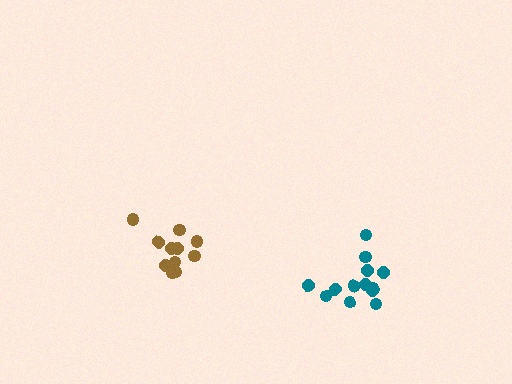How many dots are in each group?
Group 1: 13 dots, Group 2: 11 dots (24 total).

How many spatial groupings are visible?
There are 2 spatial groupings.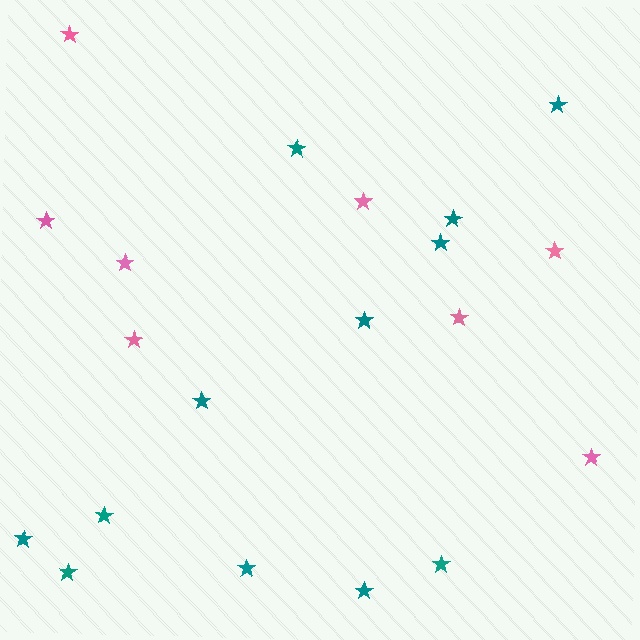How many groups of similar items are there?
There are 2 groups: one group of pink stars (8) and one group of teal stars (12).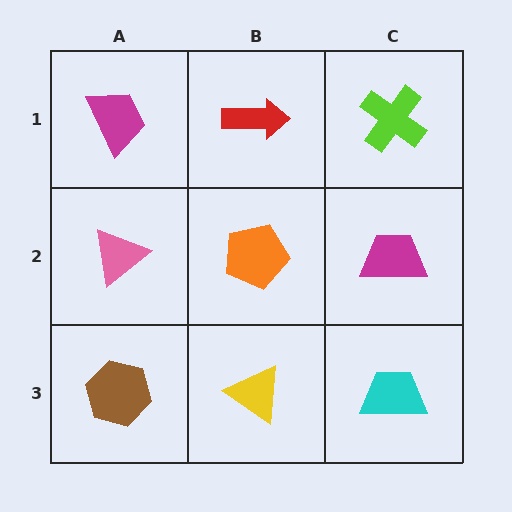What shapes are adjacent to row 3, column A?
A pink triangle (row 2, column A), a yellow triangle (row 3, column B).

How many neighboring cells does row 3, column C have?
2.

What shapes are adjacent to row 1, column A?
A pink triangle (row 2, column A), a red arrow (row 1, column B).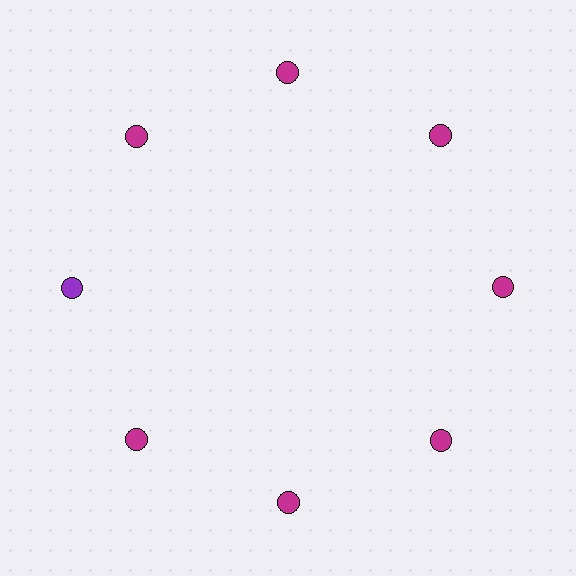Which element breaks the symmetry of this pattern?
The purple circle at roughly the 9 o'clock position breaks the symmetry. All other shapes are magenta circles.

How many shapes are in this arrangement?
There are 8 shapes arranged in a ring pattern.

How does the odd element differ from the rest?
It has a different color: purple instead of magenta.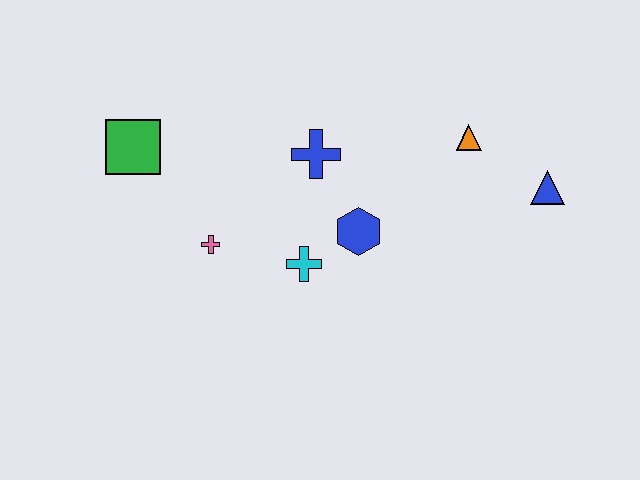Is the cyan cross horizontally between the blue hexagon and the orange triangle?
No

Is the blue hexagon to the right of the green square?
Yes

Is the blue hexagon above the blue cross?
No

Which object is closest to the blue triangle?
The orange triangle is closest to the blue triangle.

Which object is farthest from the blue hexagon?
The green square is farthest from the blue hexagon.